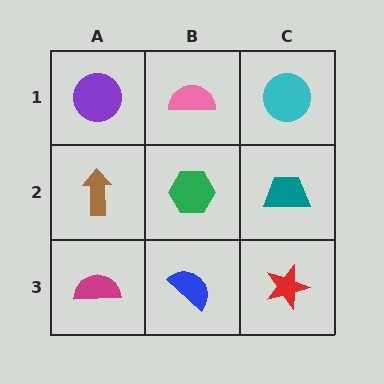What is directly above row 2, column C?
A cyan circle.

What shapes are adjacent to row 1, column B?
A green hexagon (row 2, column B), a purple circle (row 1, column A), a cyan circle (row 1, column C).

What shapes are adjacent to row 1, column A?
A brown arrow (row 2, column A), a pink semicircle (row 1, column B).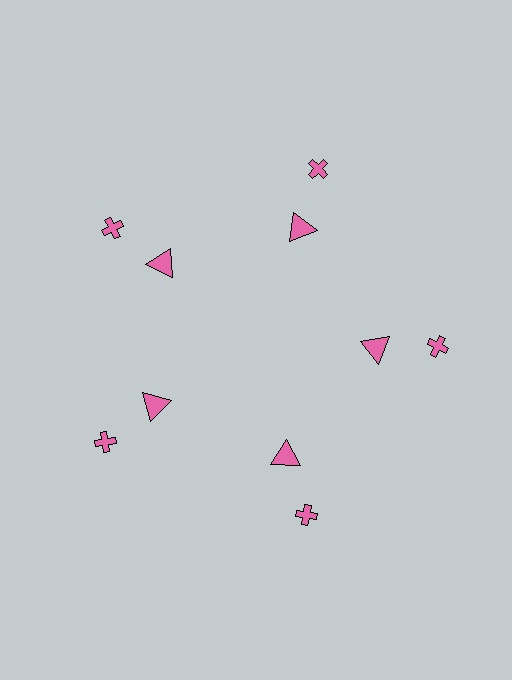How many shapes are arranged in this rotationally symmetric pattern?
There are 10 shapes, arranged in 5 groups of 2.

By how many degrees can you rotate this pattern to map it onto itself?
The pattern maps onto itself every 72 degrees of rotation.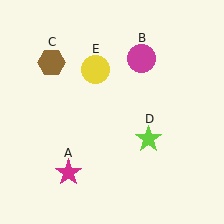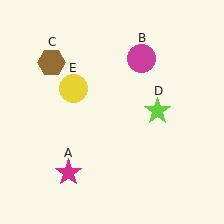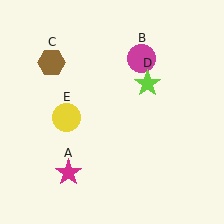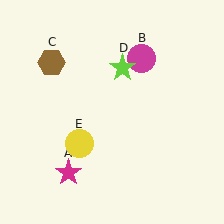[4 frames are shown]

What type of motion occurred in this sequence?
The lime star (object D), yellow circle (object E) rotated counterclockwise around the center of the scene.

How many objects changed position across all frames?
2 objects changed position: lime star (object D), yellow circle (object E).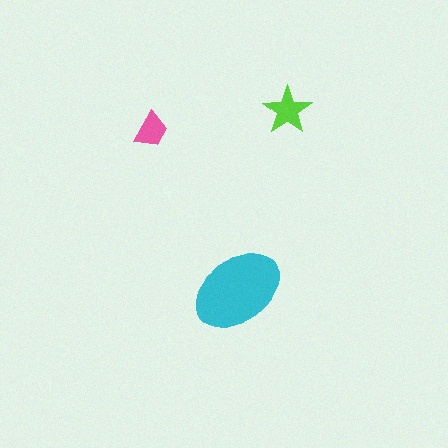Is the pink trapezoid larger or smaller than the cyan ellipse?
Smaller.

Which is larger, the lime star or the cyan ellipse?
The cyan ellipse.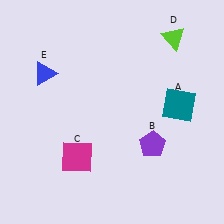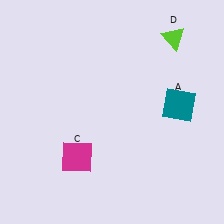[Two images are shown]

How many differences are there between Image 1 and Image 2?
There are 2 differences between the two images.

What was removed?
The purple pentagon (B), the blue triangle (E) were removed in Image 2.